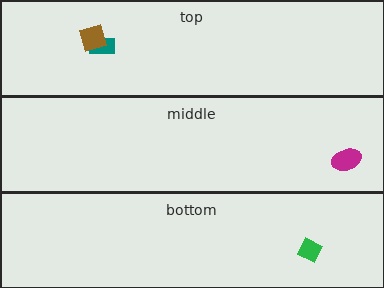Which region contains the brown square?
The top region.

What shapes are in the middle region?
The magenta ellipse.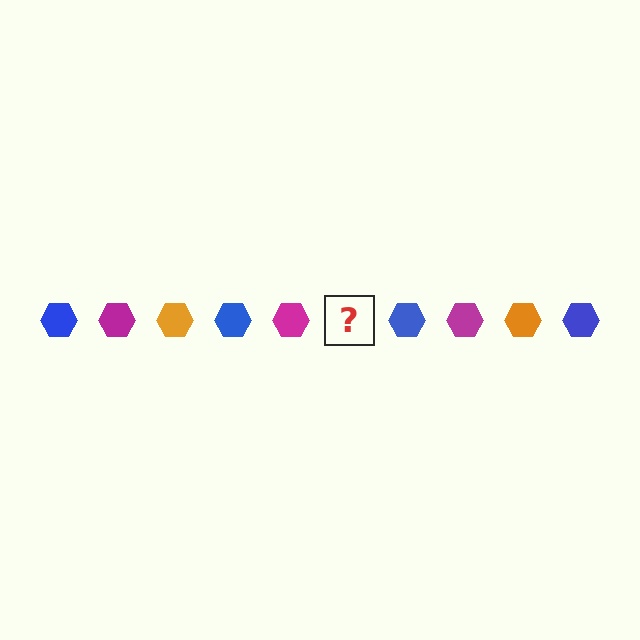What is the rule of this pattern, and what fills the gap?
The rule is that the pattern cycles through blue, magenta, orange hexagons. The gap should be filled with an orange hexagon.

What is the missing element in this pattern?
The missing element is an orange hexagon.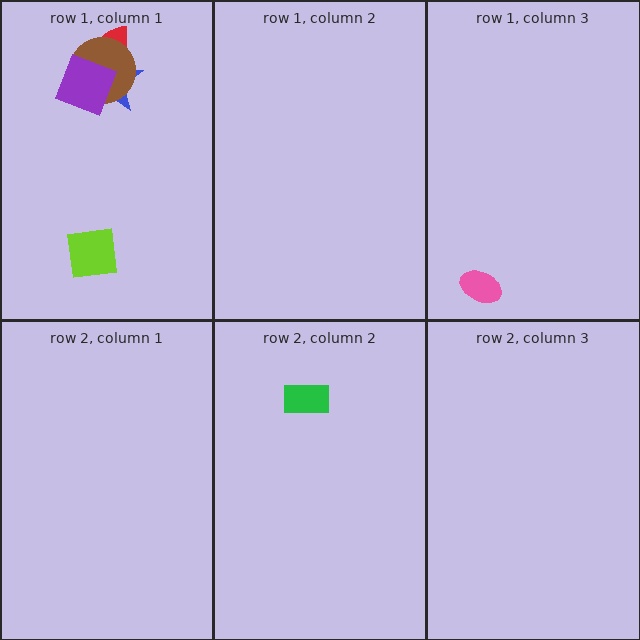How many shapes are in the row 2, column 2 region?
1.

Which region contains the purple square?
The row 1, column 1 region.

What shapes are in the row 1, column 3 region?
The pink ellipse.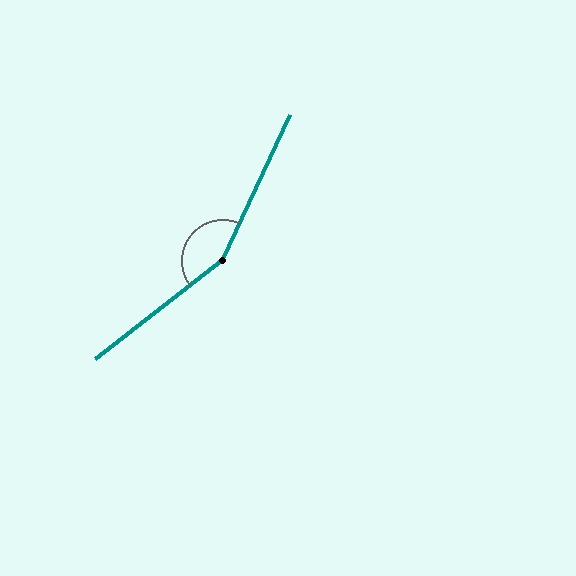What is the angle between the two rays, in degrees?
Approximately 153 degrees.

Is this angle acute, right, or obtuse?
It is obtuse.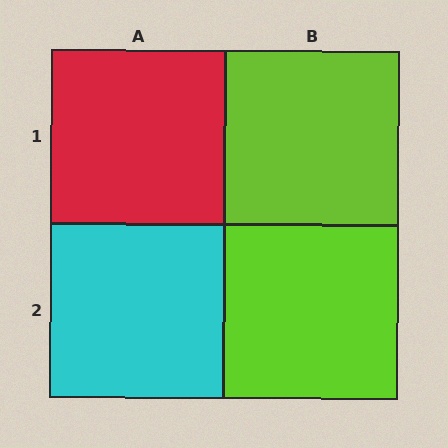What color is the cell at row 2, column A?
Cyan.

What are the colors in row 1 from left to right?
Red, lime.